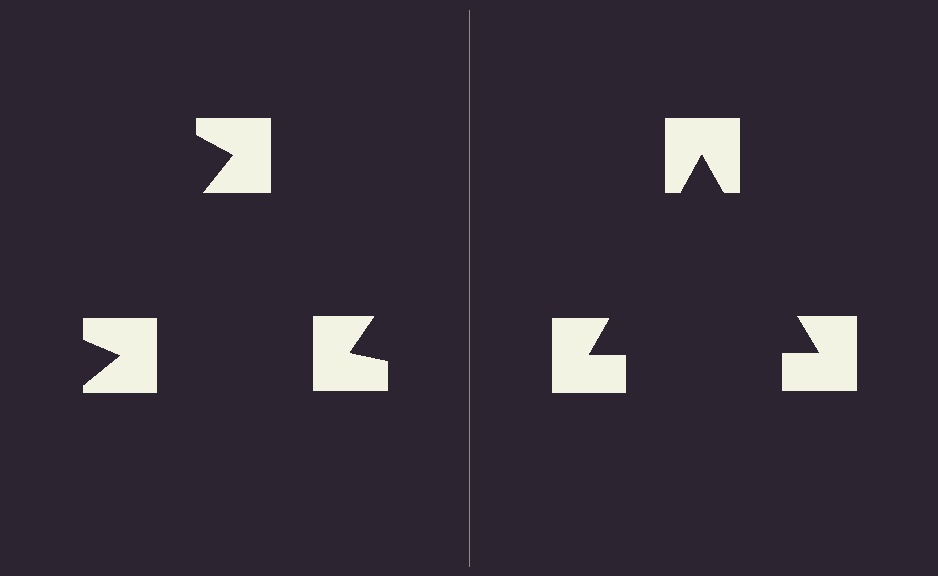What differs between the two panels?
The notched squares are positioned identically on both sides; only the wedge orientations differ. On the right they align to a triangle; on the left they are misaligned.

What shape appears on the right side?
An illusory triangle.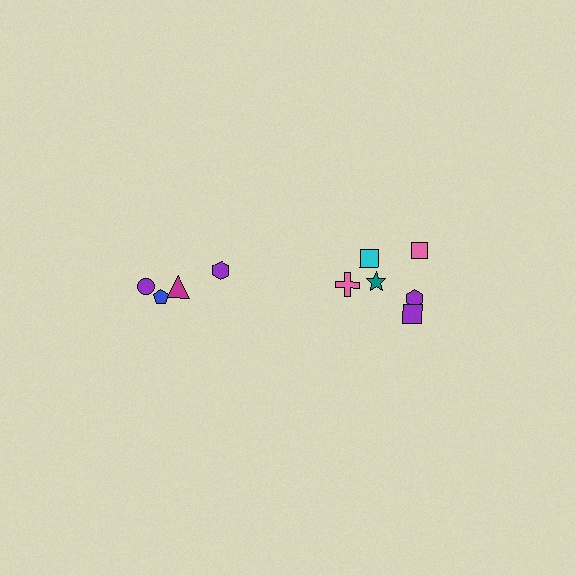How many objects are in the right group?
There are 6 objects.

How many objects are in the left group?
There are 4 objects.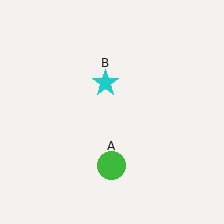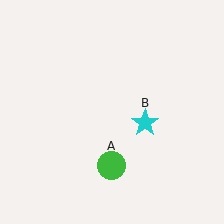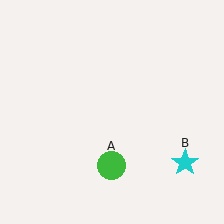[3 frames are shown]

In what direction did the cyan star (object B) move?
The cyan star (object B) moved down and to the right.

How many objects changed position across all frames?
1 object changed position: cyan star (object B).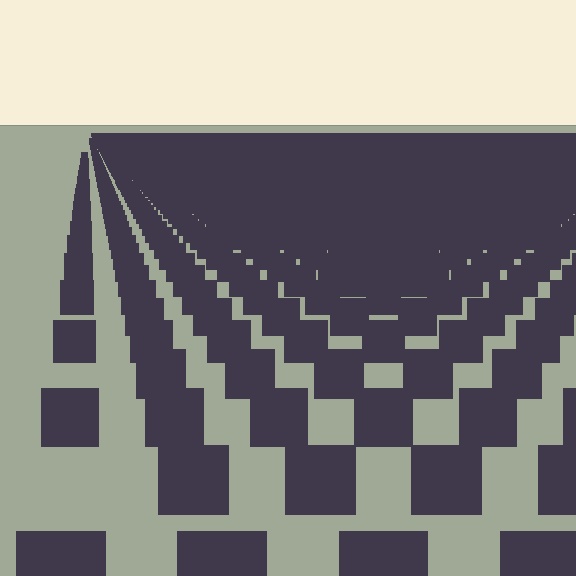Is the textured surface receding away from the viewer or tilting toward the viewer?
The surface is receding away from the viewer. Texture elements get smaller and denser toward the top.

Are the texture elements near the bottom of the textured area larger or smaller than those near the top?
Larger. Near the bottom, elements are closer to the viewer and appear at a bigger on-screen size.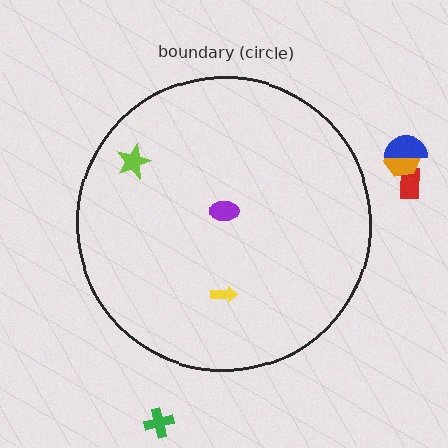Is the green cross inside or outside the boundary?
Outside.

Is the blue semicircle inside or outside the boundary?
Outside.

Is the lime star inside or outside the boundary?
Inside.